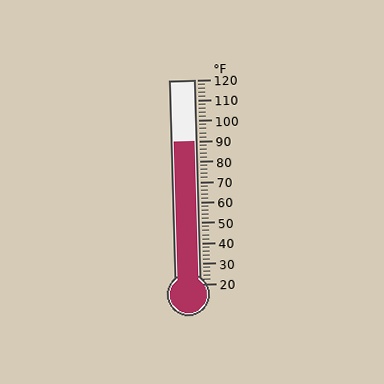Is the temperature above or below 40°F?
The temperature is above 40°F.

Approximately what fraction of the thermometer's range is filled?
The thermometer is filled to approximately 70% of its range.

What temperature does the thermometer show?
The thermometer shows approximately 90°F.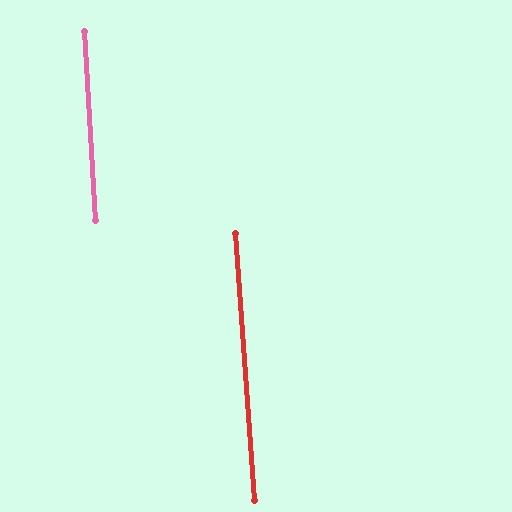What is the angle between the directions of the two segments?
Approximately 1 degree.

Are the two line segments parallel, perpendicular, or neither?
Parallel — their directions differ by only 0.6°.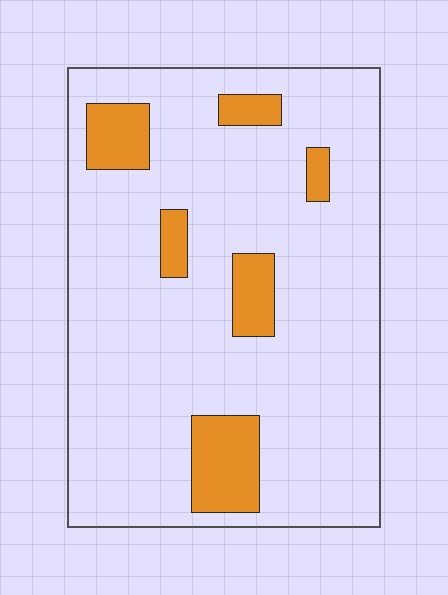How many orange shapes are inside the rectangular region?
6.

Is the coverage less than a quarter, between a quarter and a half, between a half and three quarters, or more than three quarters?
Less than a quarter.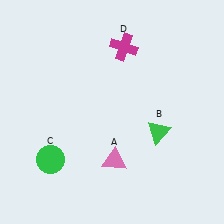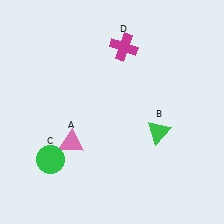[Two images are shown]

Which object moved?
The pink triangle (A) moved left.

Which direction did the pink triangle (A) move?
The pink triangle (A) moved left.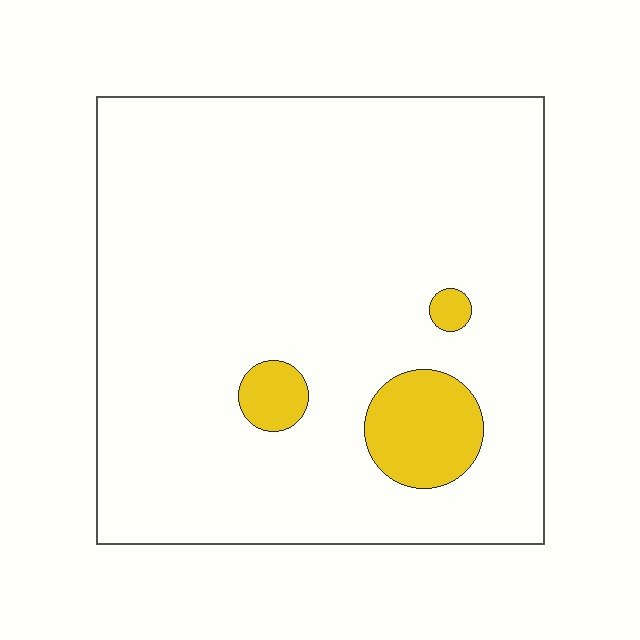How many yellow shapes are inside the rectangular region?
3.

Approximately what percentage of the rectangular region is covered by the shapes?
Approximately 10%.